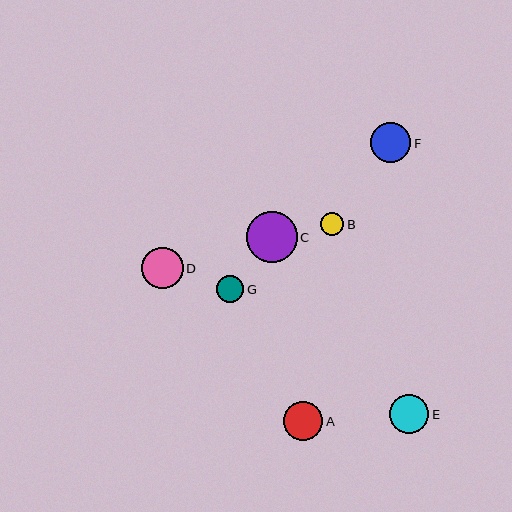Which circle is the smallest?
Circle B is the smallest with a size of approximately 23 pixels.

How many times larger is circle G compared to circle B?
Circle G is approximately 1.2 times the size of circle B.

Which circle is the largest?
Circle C is the largest with a size of approximately 51 pixels.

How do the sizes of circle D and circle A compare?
Circle D and circle A are approximately the same size.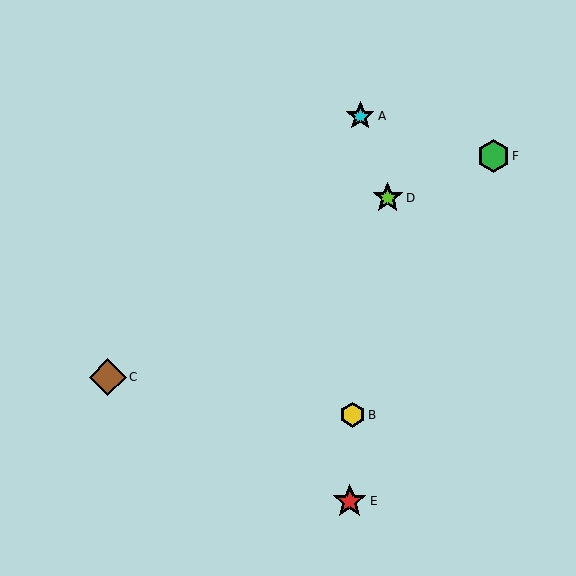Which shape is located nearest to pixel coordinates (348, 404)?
The yellow hexagon (labeled B) at (353, 415) is nearest to that location.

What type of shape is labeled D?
Shape D is a lime star.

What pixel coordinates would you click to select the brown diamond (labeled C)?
Click at (108, 377) to select the brown diamond C.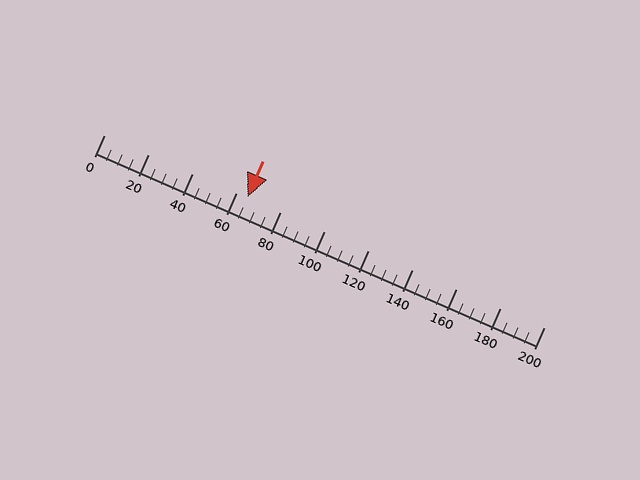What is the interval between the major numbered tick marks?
The major tick marks are spaced 20 units apart.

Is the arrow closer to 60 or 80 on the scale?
The arrow is closer to 60.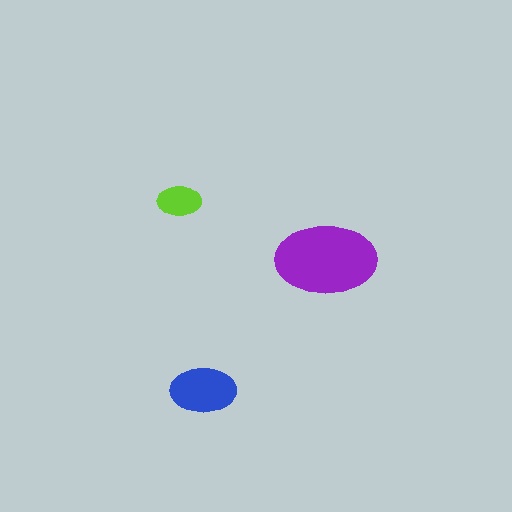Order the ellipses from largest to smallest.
the purple one, the blue one, the lime one.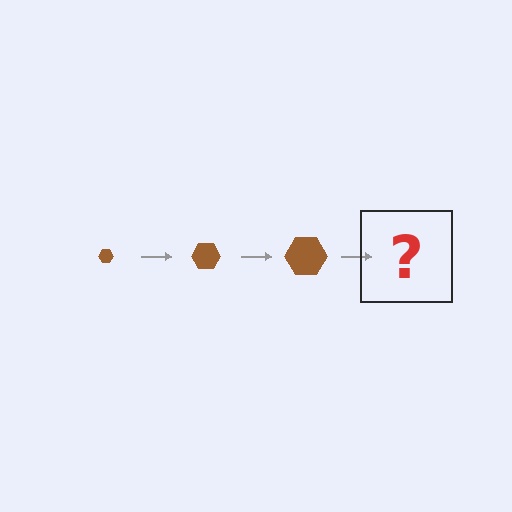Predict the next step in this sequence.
The next step is a brown hexagon, larger than the previous one.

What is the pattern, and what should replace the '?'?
The pattern is that the hexagon gets progressively larger each step. The '?' should be a brown hexagon, larger than the previous one.